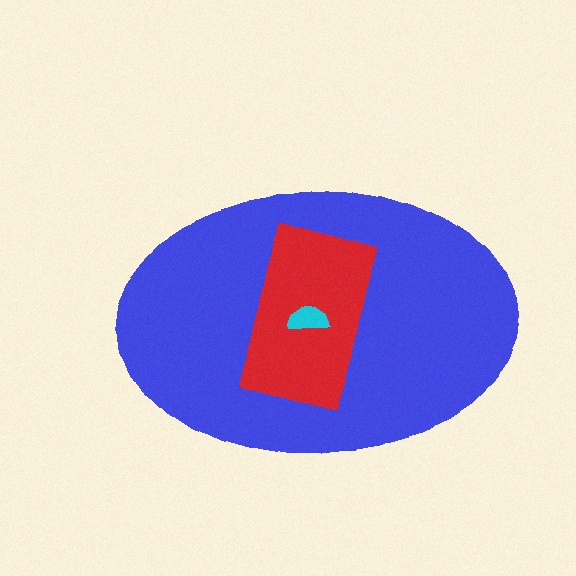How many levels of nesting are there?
3.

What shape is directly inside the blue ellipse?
The red rectangle.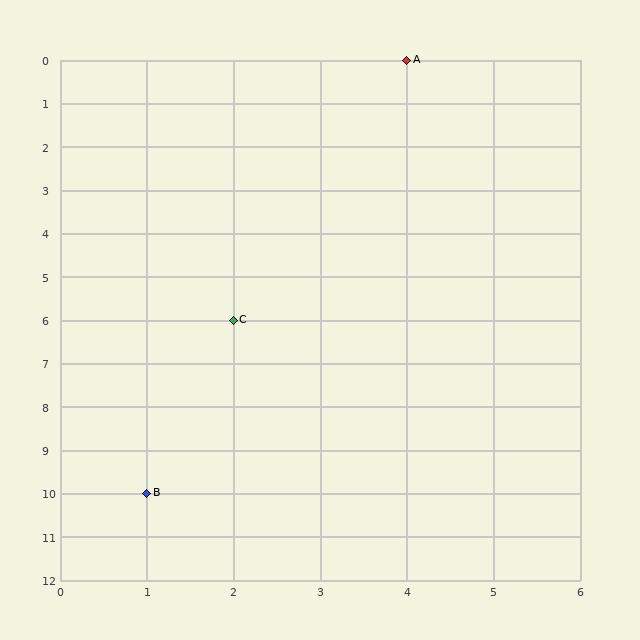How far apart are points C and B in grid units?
Points C and B are 1 column and 4 rows apart (about 4.1 grid units diagonally).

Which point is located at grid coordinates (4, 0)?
Point A is at (4, 0).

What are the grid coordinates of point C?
Point C is at grid coordinates (2, 6).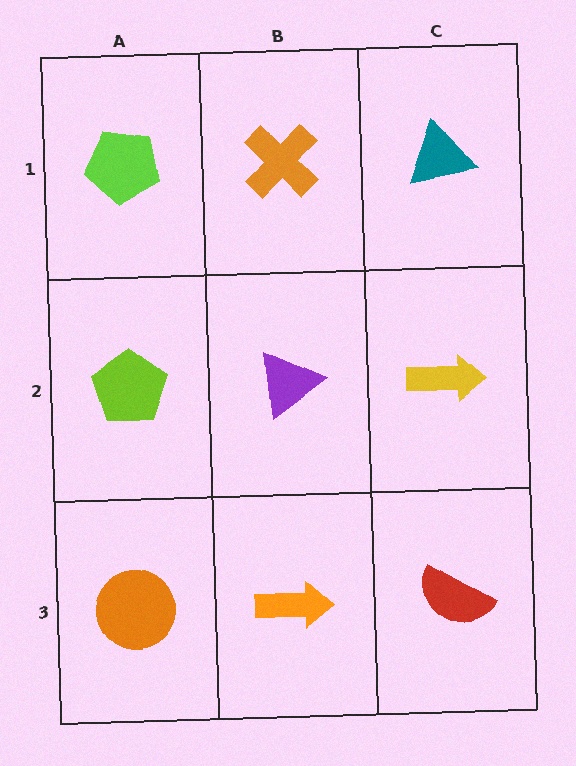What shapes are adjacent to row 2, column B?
An orange cross (row 1, column B), an orange arrow (row 3, column B), a lime pentagon (row 2, column A), a yellow arrow (row 2, column C).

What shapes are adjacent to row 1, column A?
A lime pentagon (row 2, column A), an orange cross (row 1, column B).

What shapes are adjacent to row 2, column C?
A teal triangle (row 1, column C), a red semicircle (row 3, column C), a purple triangle (row 2, column B).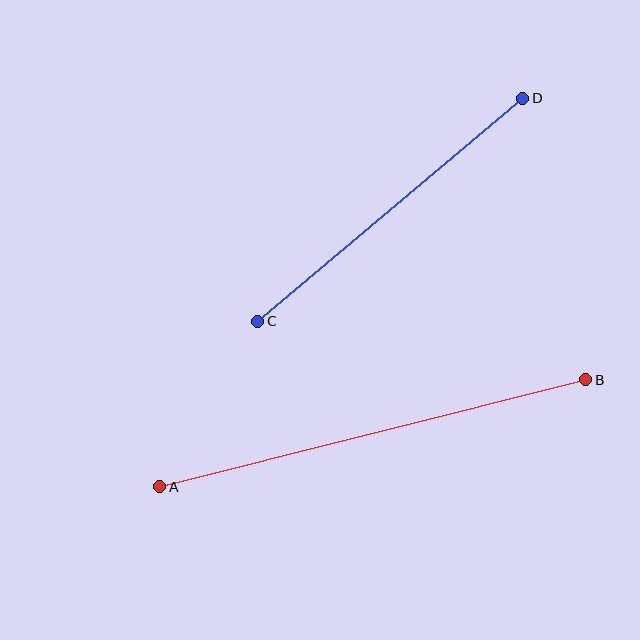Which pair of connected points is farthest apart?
Points A and B are farthest apart.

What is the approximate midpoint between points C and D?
The midpoint is at approximately (390, 210) pixels.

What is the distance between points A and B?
The distance is approximately 440 pixels.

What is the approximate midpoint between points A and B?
The midpoint is at approximately (373, 433) pixels.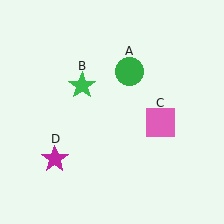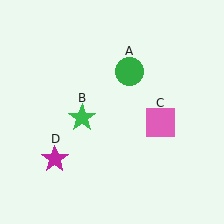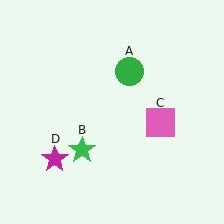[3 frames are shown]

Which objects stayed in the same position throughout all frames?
Green circle (object A) and pink square (object C) and magenta star (object D) remained stationary.